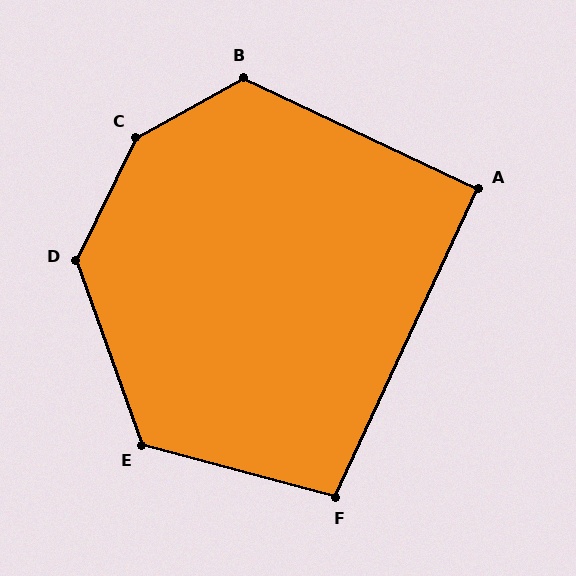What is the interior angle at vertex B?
Approximately 126 degrees (obtuse).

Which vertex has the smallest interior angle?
A, at approximately 90 degrees.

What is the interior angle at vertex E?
Approximately 125 degrees (obtuse).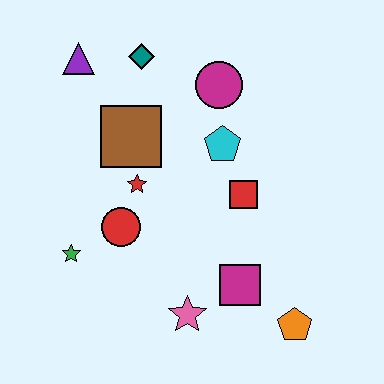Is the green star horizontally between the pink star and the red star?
No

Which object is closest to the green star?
The red circle is closest to the green star.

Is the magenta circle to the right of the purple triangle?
Yes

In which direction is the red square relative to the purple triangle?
The red square is to the right of the purple triangle.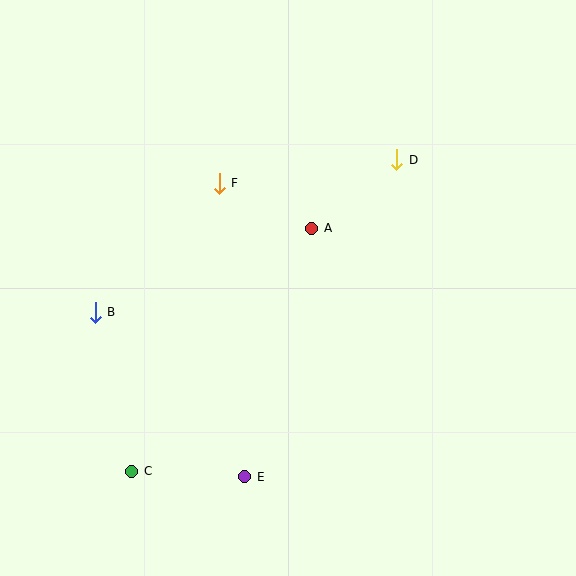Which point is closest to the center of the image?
Point A at (312, 228) is closest to the center.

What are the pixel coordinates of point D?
Point D is at (397, 160).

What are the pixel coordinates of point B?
Point B is at (95, 312).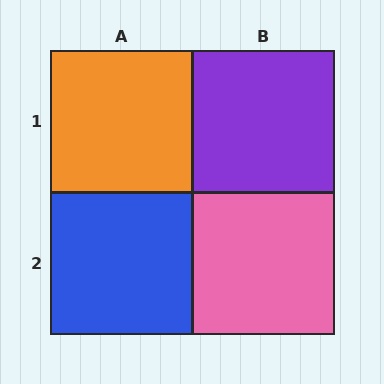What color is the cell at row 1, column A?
Orange.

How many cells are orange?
1 cell is orange.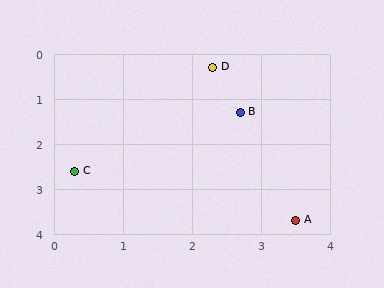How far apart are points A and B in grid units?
Points A and B are about 2.5 grid units apart.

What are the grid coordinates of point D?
Point D is at approximately (2.3, 0.3).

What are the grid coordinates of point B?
Point B is at approximately (2.7, 1.3).